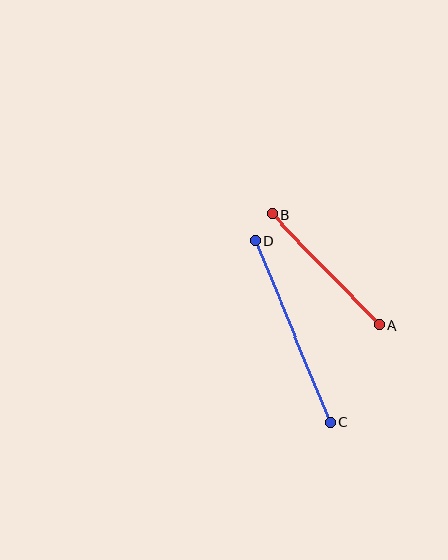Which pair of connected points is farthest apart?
Points C and D are farthest apart.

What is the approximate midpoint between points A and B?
The midpoint is at approximately (325, 270) pixels.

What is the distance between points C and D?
The distance is approximately 196 pixels.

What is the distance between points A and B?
The distance is approximately 154 pixels.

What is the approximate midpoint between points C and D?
The midpoint is at approximately (293, 331) pixels.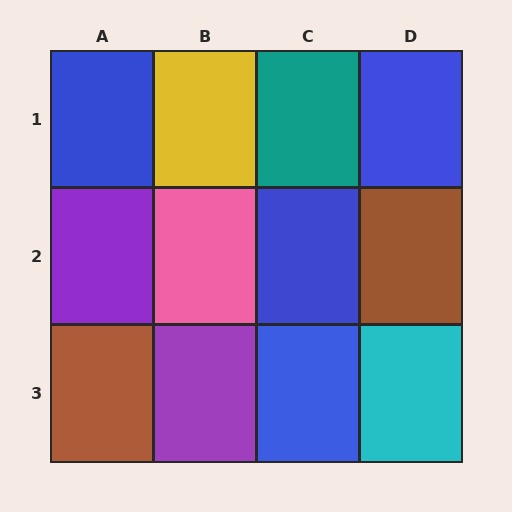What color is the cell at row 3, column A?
Brown.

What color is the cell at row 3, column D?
Cyan.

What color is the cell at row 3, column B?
Purple.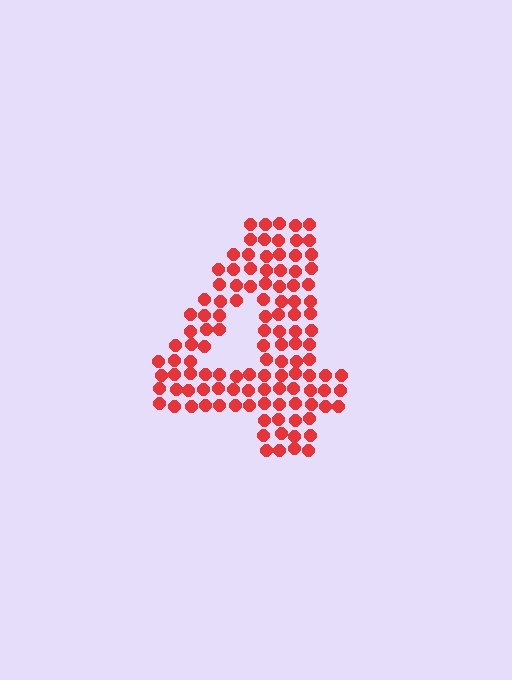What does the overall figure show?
The overall figure shows the digit 4.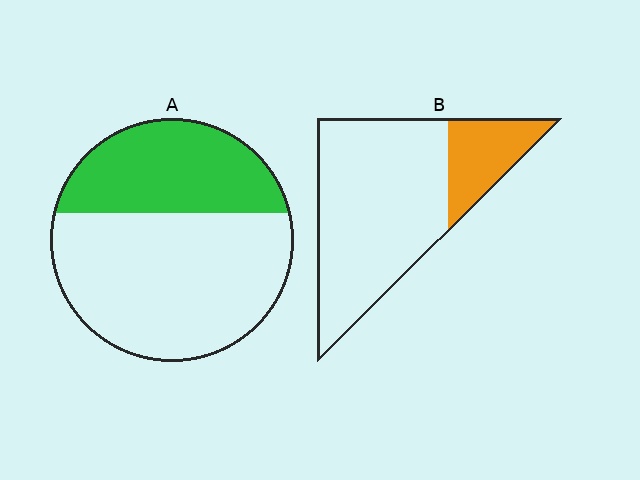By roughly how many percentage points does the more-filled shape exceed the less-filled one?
By roughly 15 percentage points (A over B).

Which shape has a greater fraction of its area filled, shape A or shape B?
Shape A.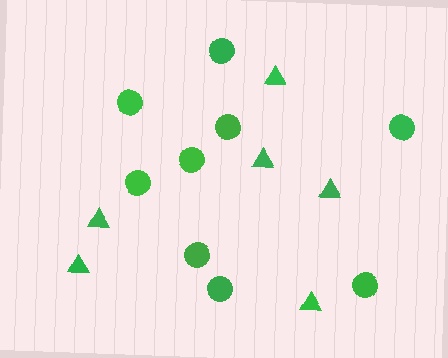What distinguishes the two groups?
There are 2 groups: one group of triangles (6) and one group of circles (9).